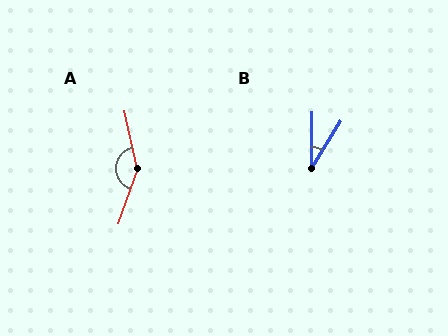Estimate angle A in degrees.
Approximately 148 degrees.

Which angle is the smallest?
B, at approximately 32 degrees.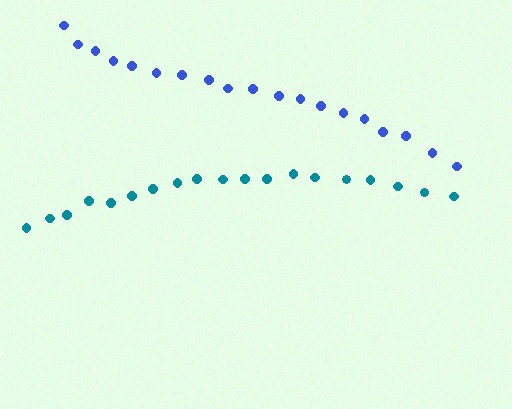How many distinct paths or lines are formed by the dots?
There are 2 distinct paths.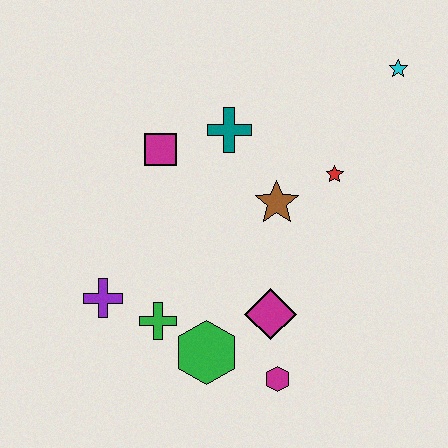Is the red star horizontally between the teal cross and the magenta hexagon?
No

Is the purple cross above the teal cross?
No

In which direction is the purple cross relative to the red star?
The purple cross is to the left of the red star.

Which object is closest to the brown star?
The red star is closest to the brown star.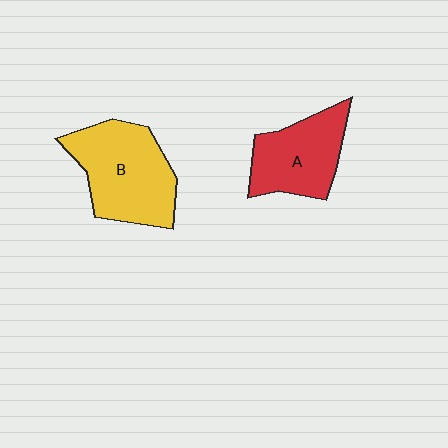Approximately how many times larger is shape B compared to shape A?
Approximately 1.3 times.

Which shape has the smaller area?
Shape A (red).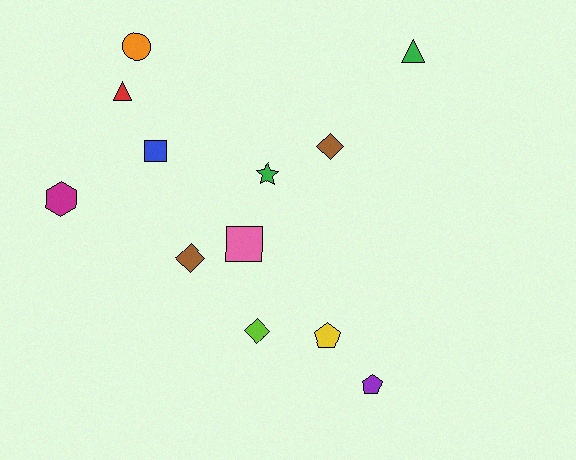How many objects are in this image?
There are 12 objects.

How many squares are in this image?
There are 2 squares.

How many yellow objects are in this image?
There is 1 yellow object.